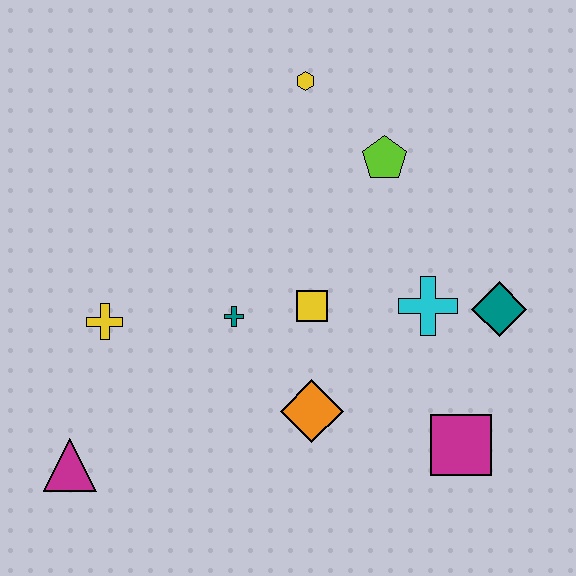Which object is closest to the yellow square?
The teal cross is closest to the yellow square.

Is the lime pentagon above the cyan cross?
Yes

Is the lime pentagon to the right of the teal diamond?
No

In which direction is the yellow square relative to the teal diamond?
The yellow square is to the left of the teal diamond.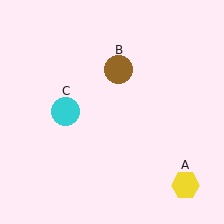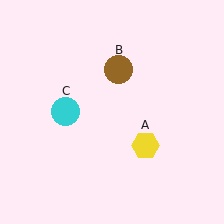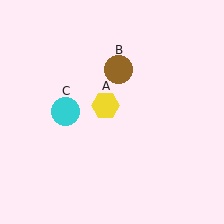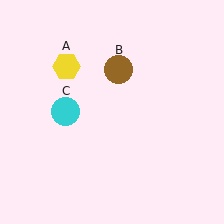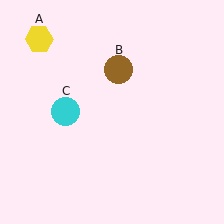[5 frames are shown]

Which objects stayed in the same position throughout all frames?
Brown circle (object B) and cyan circle (object C) remained stationary.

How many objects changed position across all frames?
1 object changed position: yellow hexagon (object A).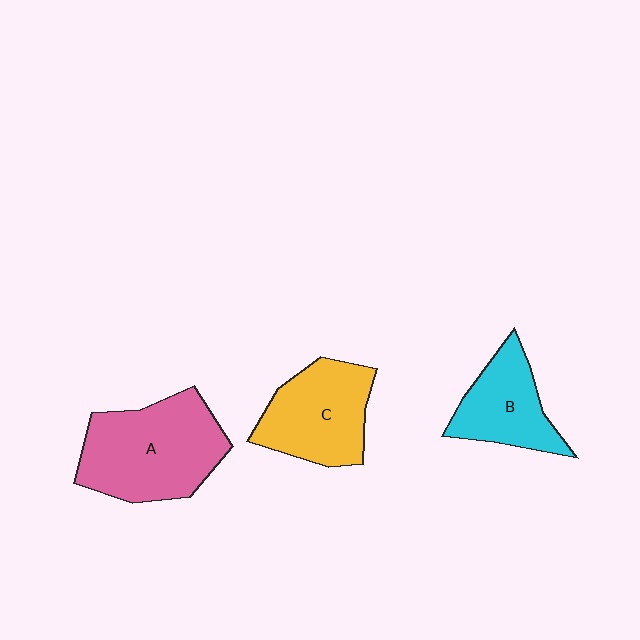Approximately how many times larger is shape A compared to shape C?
Approximately 1.3 times.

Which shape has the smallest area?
Shape B (cyan).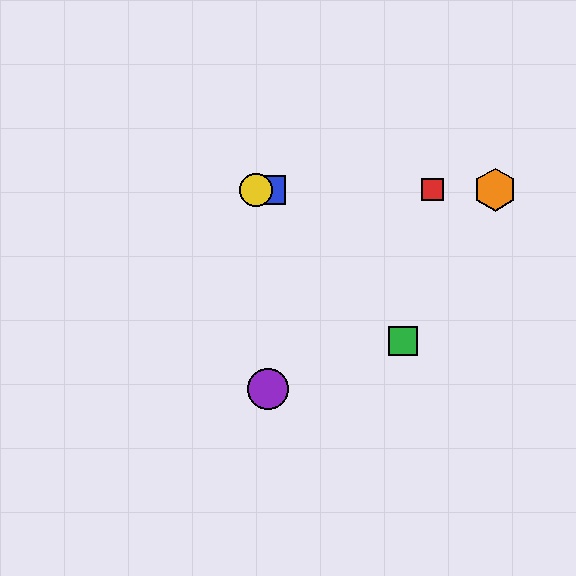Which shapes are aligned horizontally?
The red square, the blue square, the yellow circle, the orange hexagon are aligned horizontally.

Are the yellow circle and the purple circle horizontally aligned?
No, the yellow circle is at y≈190 and the purple circle is at y≈389.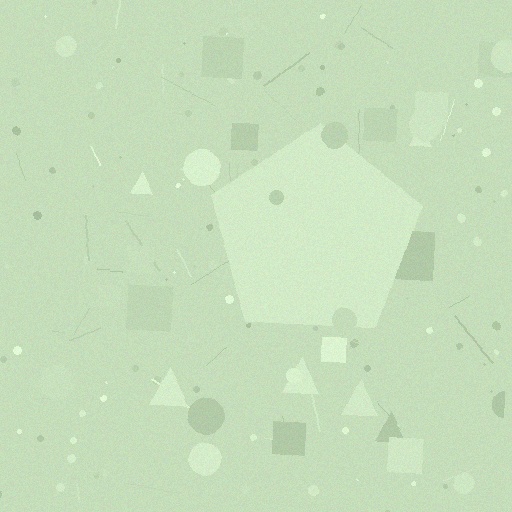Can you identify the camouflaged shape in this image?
The camouflaged shape is a pentagon.